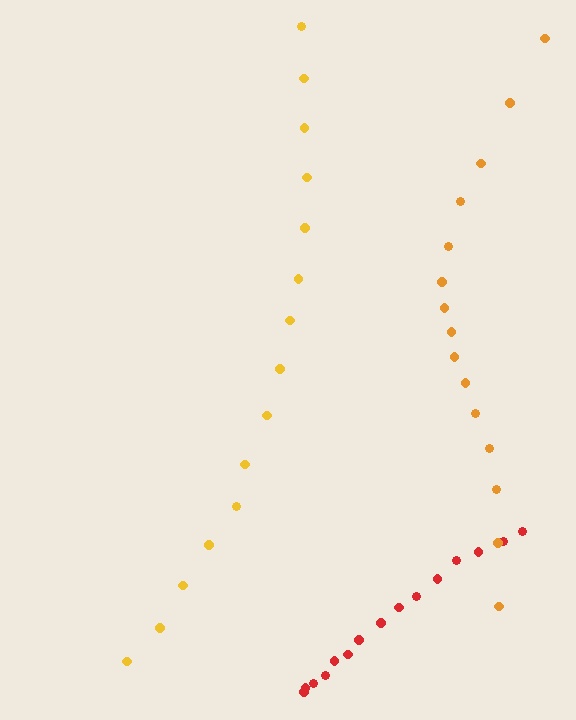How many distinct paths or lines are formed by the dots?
There are 3 distinct paths.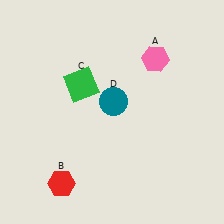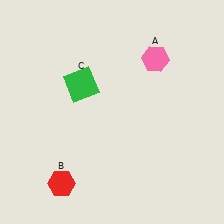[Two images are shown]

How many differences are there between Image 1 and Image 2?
There is 1 difference between the two images.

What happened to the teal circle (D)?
The teal circle (D) was removed in Image 2. It was in the top-right area of Image 1.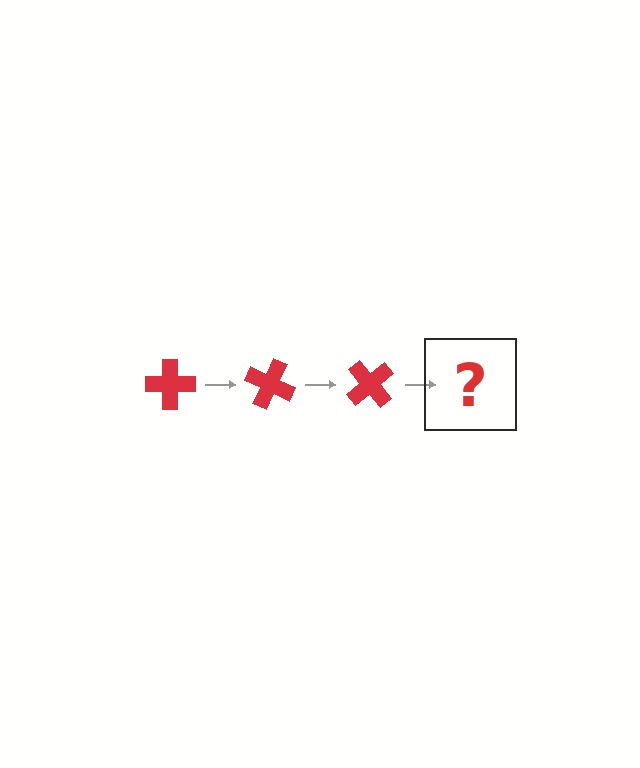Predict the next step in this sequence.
The next step is a red cross rotated 75 degrees.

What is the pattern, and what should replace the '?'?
The pattern is that the cross rotates 25 degrees each step. The '?' should be a red cross rotated 75 degrees.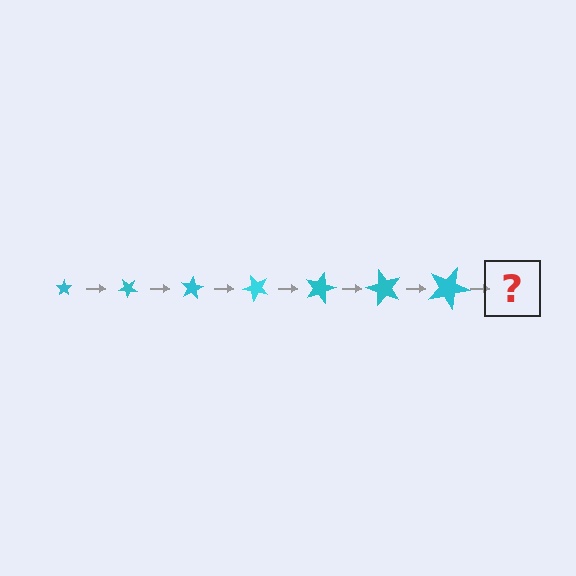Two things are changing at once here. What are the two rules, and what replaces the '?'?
The two rules are that the star grows larger each step and it rotates 40 degrees each step. The '?' should be a star, larger than the previous one and rotated 280 degrees from the start.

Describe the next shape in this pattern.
It should be a star, larger than the previous one and rotated 280 degrees from the start.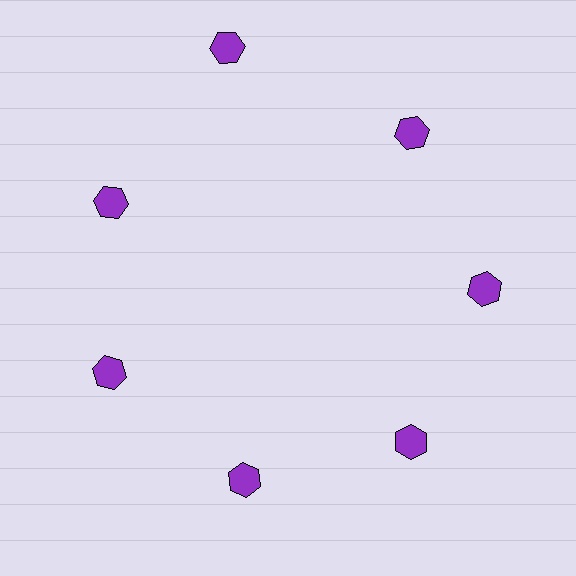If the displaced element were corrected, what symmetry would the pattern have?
It would have 7-fold rotational symmetry — the pattern would map onto itself every 51 degrees.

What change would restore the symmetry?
The symmetry would be restored by moving it inward, back onto the ring so that all 7 hexagons sit at equal angles and equal distance from the center.